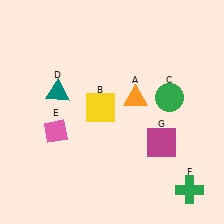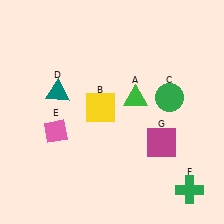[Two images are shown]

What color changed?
The triangle (A) changed from orange in Image 1 to green in Image 2.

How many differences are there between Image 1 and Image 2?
There is 1 difference between the two images.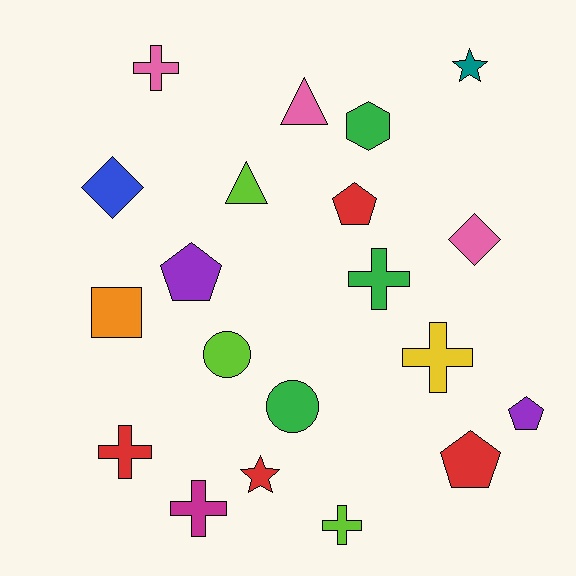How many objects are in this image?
There are 20 objects.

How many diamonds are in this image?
There are 2 diamonds.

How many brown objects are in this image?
There are no brown objects.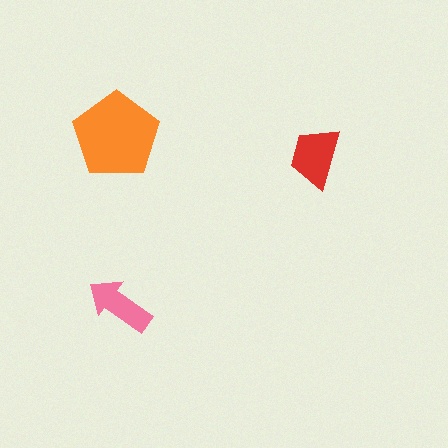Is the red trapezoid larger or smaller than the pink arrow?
Larger.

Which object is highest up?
The orange pentagon is topmost.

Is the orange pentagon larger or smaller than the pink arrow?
Larger.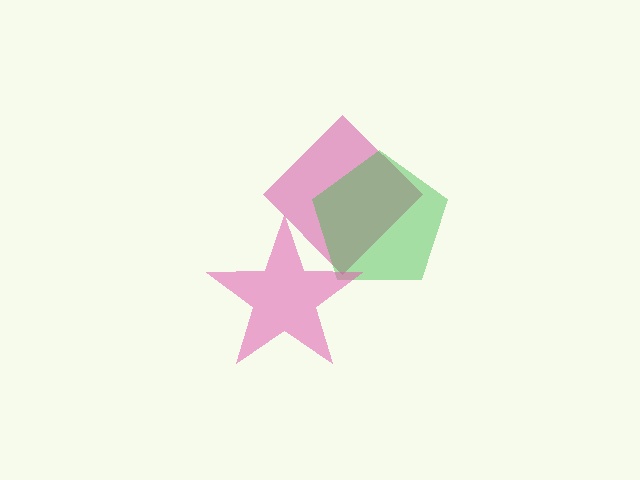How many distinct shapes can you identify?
There are 3 distinct shapes: a magenta diamond, a green pentagon, a pink star.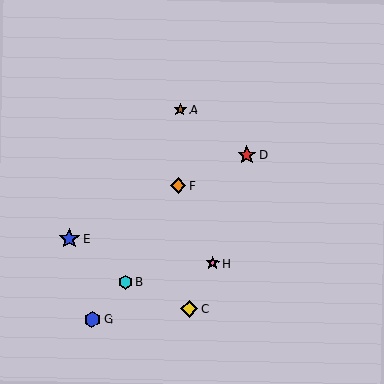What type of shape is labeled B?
Shape B is a cyan hexagon.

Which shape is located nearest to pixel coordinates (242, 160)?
The red star (labeled D) at (247, 155) is nearest to that location.